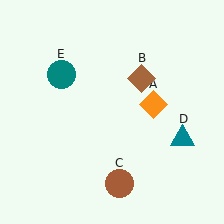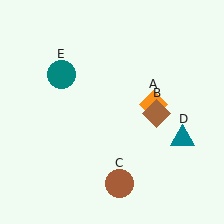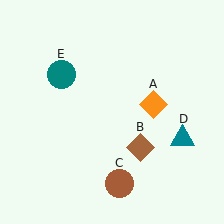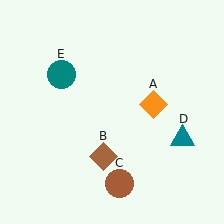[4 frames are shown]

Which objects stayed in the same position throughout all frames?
Orange diamond (object A) and brown circle (object C) and teal triangle (object D) and teal circle (object E) remained stationary.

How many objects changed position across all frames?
1 object changed position: brown diamond (object B).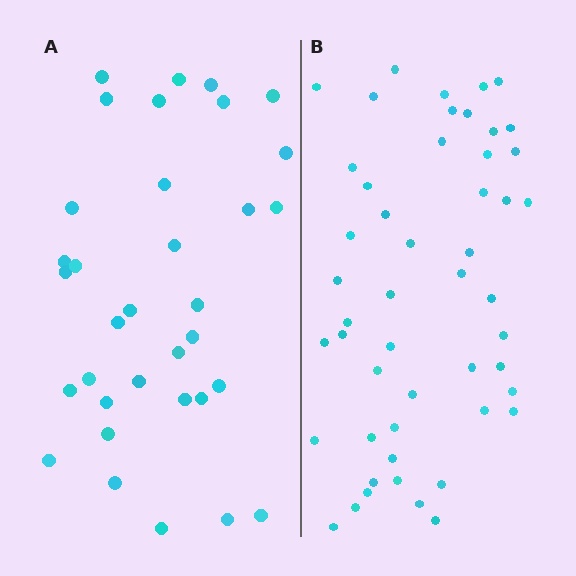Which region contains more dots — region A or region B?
Region B (the right region) has more dots.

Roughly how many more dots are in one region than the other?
Region B has approximately 15 more dots than region A.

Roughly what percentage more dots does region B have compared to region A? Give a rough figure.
About 45% more.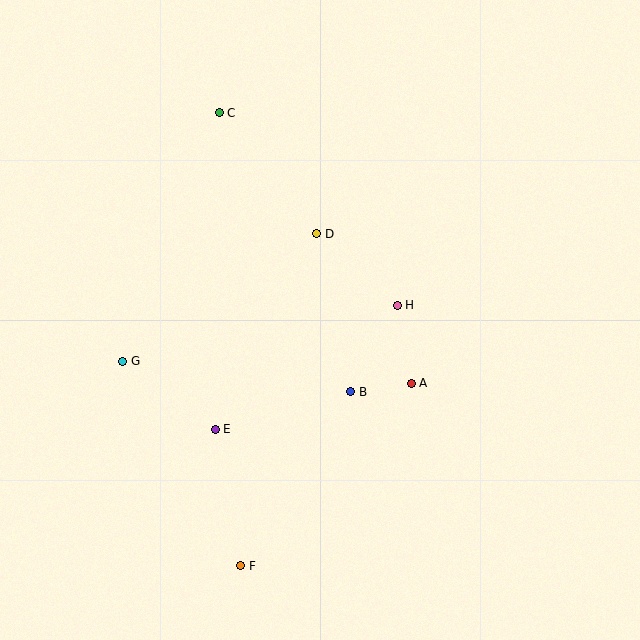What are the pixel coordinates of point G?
Point G is at (123, 361).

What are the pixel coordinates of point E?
Point E is at (215, 429).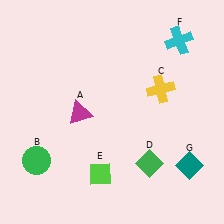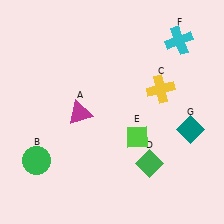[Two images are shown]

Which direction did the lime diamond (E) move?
The lime diamond (E) moved up.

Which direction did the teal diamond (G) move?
The teal diamond (G) moved up.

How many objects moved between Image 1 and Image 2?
2 objects moved between the two images.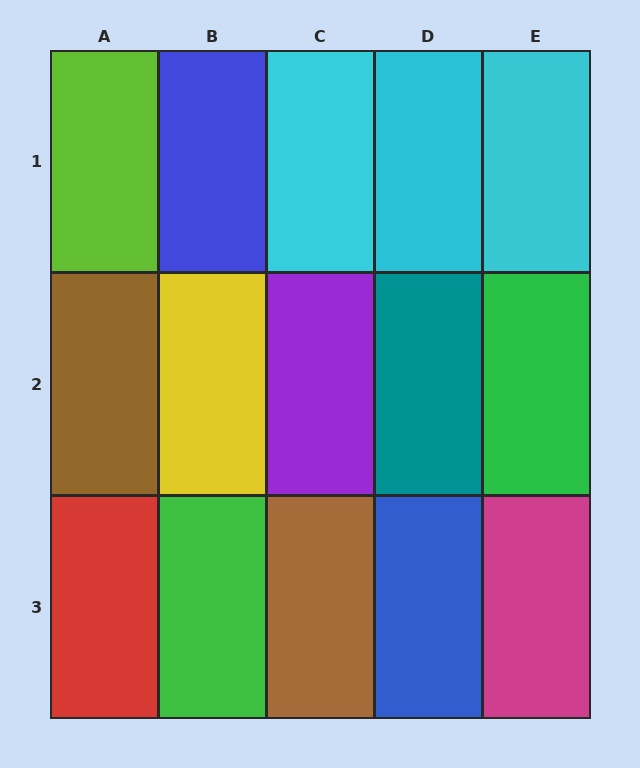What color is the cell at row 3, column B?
Green.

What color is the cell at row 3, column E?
Magenta.